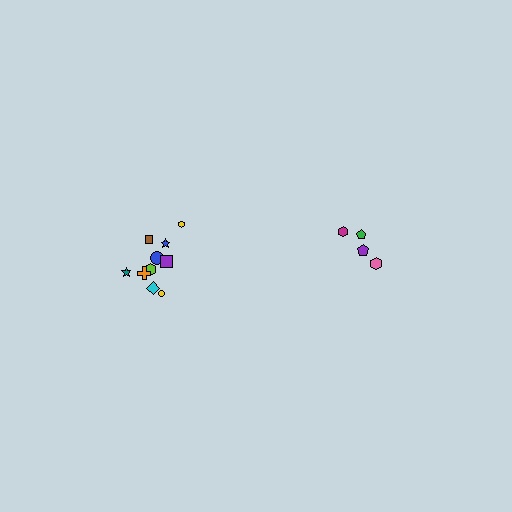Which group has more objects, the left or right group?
The left group.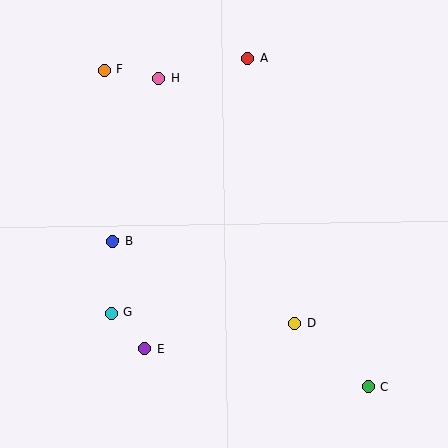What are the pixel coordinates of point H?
Point H is at (158, 78).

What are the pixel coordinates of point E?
Point E is at (144, 349).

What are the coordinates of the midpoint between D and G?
The midpoint between D and G is at (203, 318).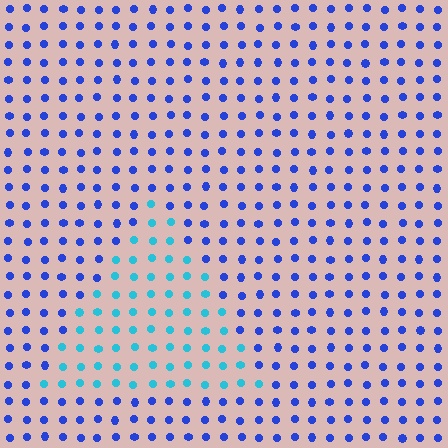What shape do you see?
I see a triangle.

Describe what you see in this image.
The image is filled with small blue elements in a uniform arrangement. A triangle-shaped region is visible where the elements are tinted to a slightly different hue, forming a subtle color boundary.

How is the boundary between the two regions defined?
The boundary is defined purely by a slight shift in hue (about 43 degrees). Spacing, size, and orientation are identical on both sides.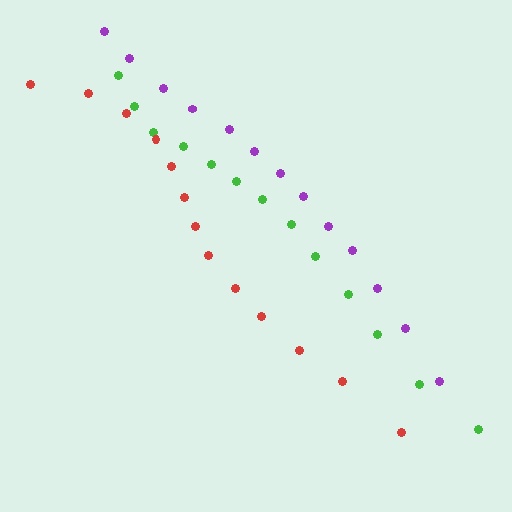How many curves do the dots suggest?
There are 3 distinct paths.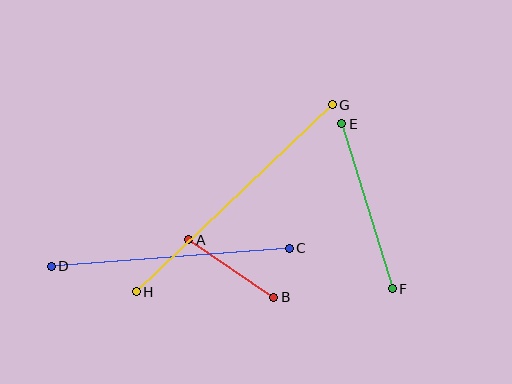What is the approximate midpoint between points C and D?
The midpoint is at approximately (170, 257) pixels.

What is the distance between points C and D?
The distance is approximately 239 pixels.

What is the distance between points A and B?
The distance is approximately 103 pixels.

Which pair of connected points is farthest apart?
Points G and H are farthest apart.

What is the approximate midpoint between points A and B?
The midpoint is at approximately (231, 268) pixels.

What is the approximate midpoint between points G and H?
The midpoint is at approximately (234, 198) pixels.